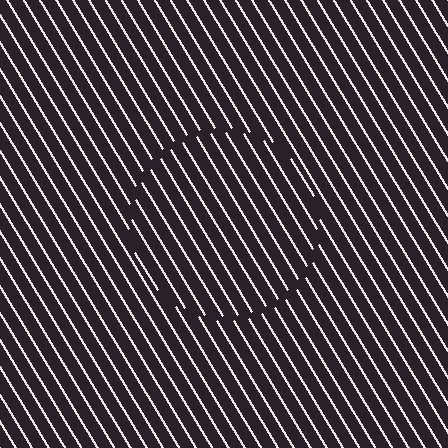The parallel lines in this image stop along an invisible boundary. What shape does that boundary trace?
An illusory circle. The interior of the shape contains the same grating, shifted by half a period — the contour is defined by the phase discontinuity where line-ends from the inner and outer gratings abut.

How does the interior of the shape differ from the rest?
The interior of the shape contains the same grating, shifted by half a period — the contour is defined by the phase discontinuity where line-ends from the inner and outer gratings abut.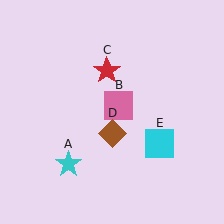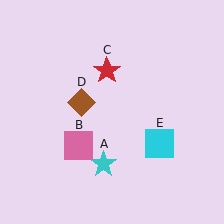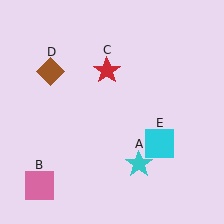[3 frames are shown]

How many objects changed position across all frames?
3 objects changed position: cyan star (object A), pink square (object B), brown diamond (object D).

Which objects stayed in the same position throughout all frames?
Red star (object C) and cyan square (object E) remained stationary.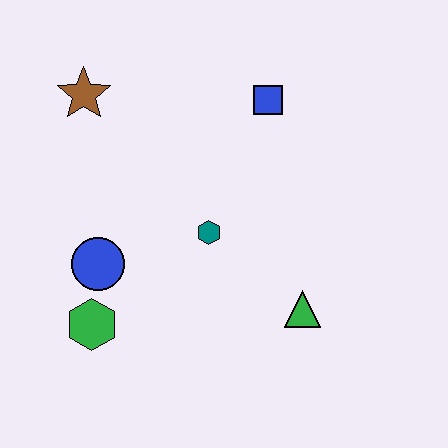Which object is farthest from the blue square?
The green hexagon is farthest from the blue square.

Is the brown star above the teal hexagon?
Yes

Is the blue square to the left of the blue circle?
No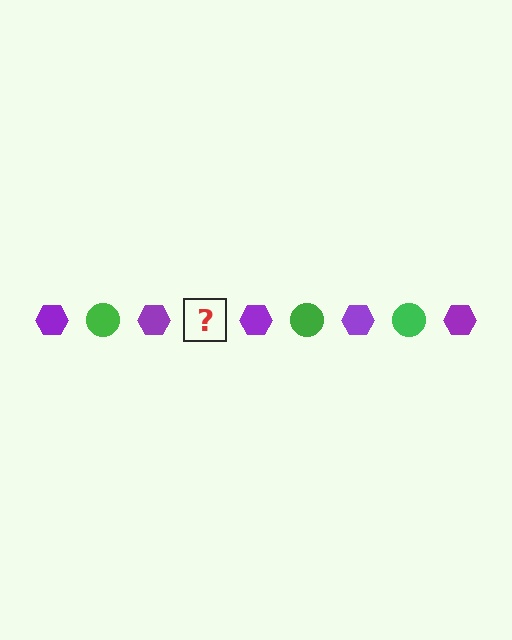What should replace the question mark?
The question mark should be replaced with a green circle.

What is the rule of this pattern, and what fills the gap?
The rule is that the pattern alternates between purple hexagon and green circle. The gap should be filled with a green circle.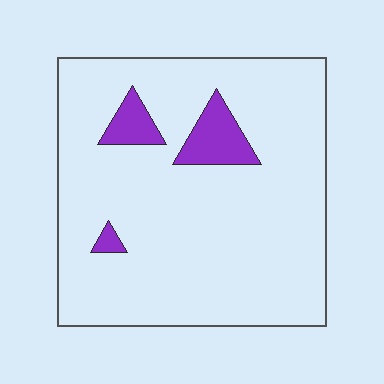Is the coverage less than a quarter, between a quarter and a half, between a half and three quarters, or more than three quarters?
Less than a quarter.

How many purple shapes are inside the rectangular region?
3.